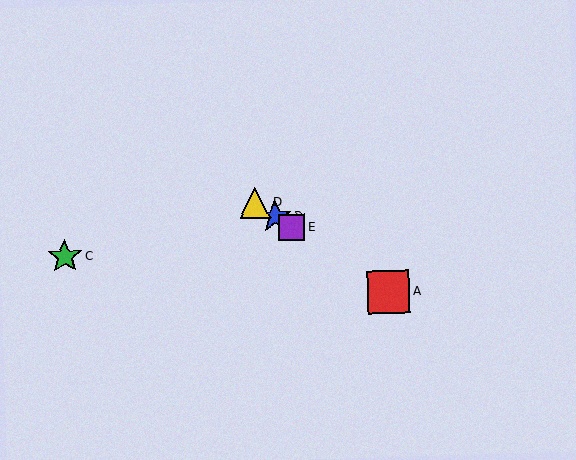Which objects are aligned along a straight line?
Objects A, B, D, E are aligned along a straight line.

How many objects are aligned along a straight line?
4 objects (A, B, D, E) are aligned along a straight line.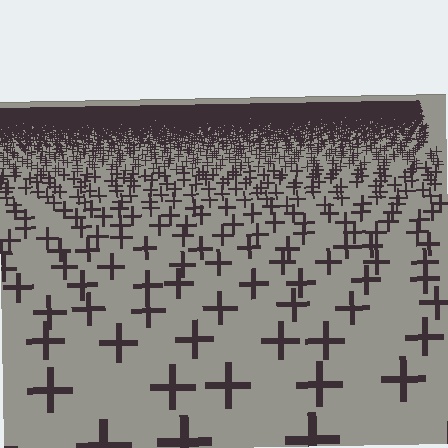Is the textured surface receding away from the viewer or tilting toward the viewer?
The surface is receding away from the viewer. Texture elements get smaller and denser toward the top.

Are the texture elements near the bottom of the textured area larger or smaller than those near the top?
Larger. Near the bottom, elements are closer to the viewer and appear at a bigger on-screen size.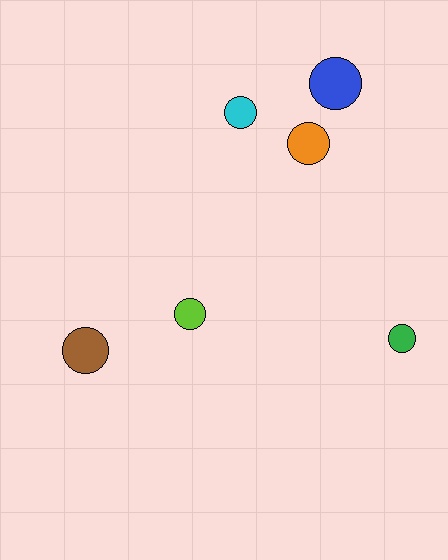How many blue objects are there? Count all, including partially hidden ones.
There is 1 blue object.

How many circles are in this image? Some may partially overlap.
There are 6 circles.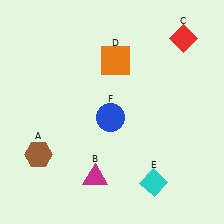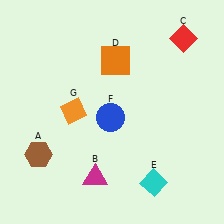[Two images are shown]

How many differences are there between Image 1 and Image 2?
There is 1 difference between the two images.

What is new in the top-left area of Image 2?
An orange diamond (G) was added in the top-left area of Image 2.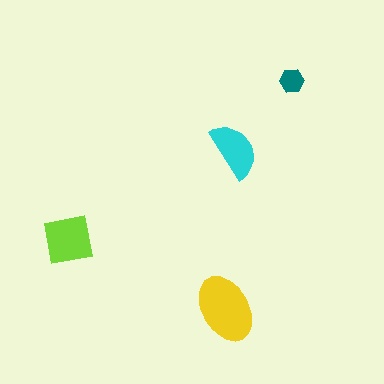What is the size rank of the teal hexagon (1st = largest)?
4th.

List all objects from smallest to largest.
The teal hexagon, the cyan semicircle, the lime square, the yellow ellipse.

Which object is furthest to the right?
The teal hexagon is rightmost.